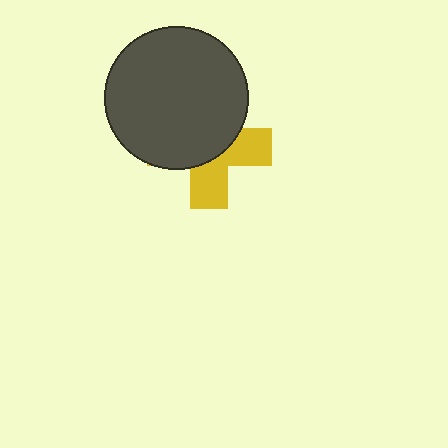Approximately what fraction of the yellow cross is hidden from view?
Roughly 59% of the yellow cross is hidden behind the dark gray circle.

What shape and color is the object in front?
The object in front is a dark gray circle.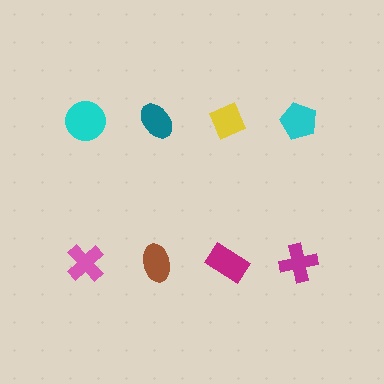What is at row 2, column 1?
A pink cross.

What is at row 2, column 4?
A magenta cross.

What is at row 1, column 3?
A yellow diamond.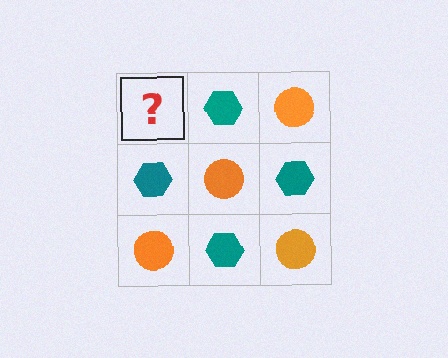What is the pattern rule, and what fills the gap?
The rule is that it alternates orange circle and teal hexagon in a checkerboard pattern. The gap should be filled with an orange circle.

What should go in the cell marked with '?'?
The missing cell should contain an orange circle.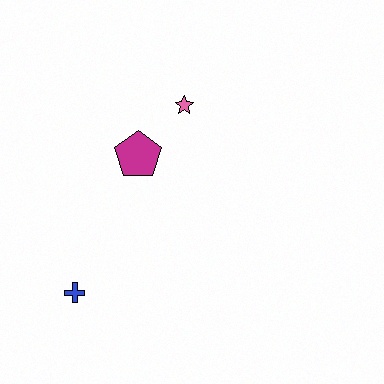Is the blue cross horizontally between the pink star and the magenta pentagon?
No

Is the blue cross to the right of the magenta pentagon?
No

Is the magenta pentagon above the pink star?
No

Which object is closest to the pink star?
The magenta pentagon is closest to the pink star.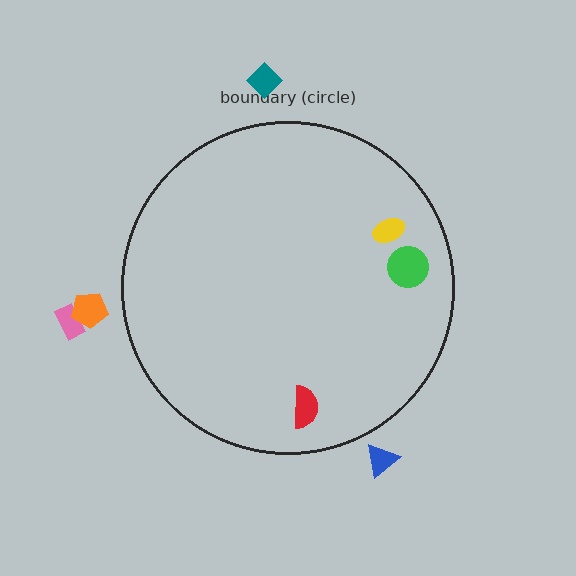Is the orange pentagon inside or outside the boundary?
Outside.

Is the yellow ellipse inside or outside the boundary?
Inside.